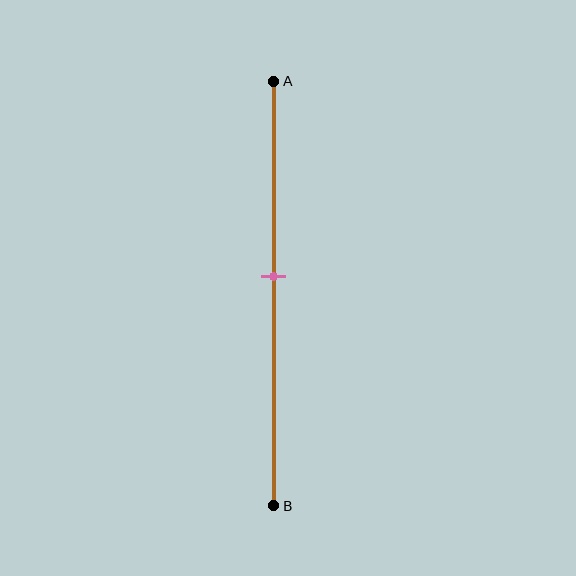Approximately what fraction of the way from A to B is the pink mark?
The pink mark is approximately 45% of the way from A to B.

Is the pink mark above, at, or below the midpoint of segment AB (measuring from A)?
The pink mark is above the midpoint of segment AB.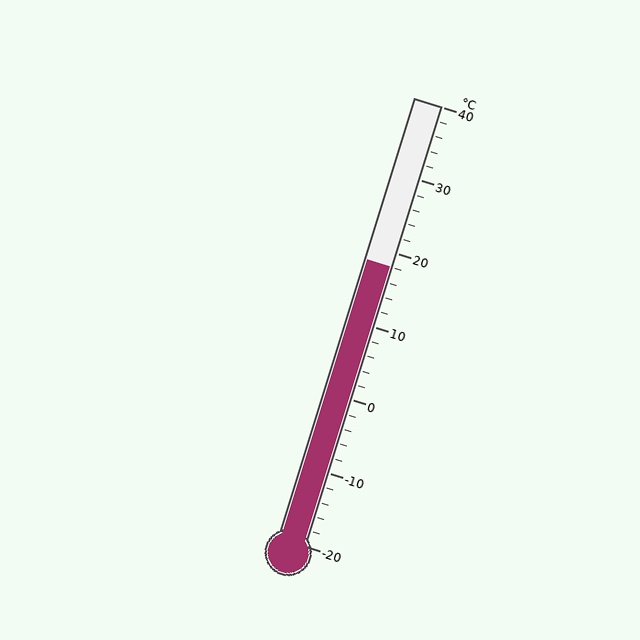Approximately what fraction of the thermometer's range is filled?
The thermometer is filled to approximately 65% of its range.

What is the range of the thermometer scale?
The thermometer scale ranges from -20°C to 40°C.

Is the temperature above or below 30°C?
The temperature is below 30°C.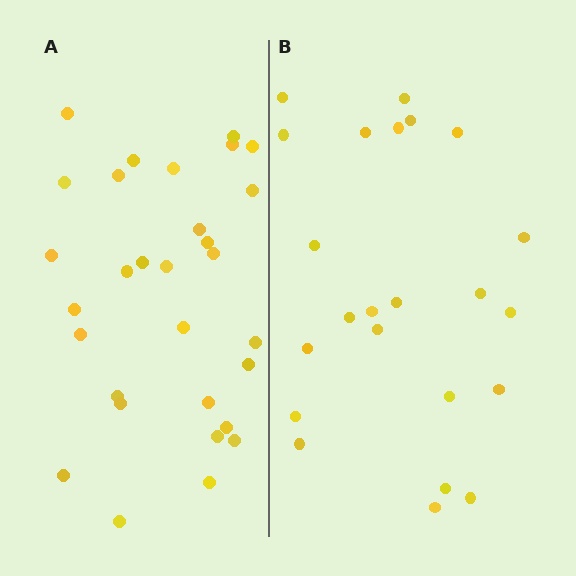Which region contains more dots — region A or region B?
Region A (the left region) has more dots.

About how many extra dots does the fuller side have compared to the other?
Region A has roughly 8 or so more dots than region B.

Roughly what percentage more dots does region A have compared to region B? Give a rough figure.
About 30% more.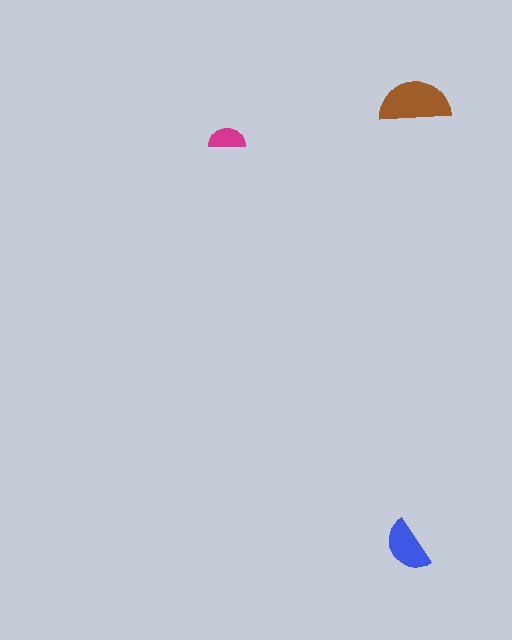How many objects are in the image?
There are 3 objects in the image.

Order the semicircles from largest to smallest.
the brown one, the blue one, the magenta one.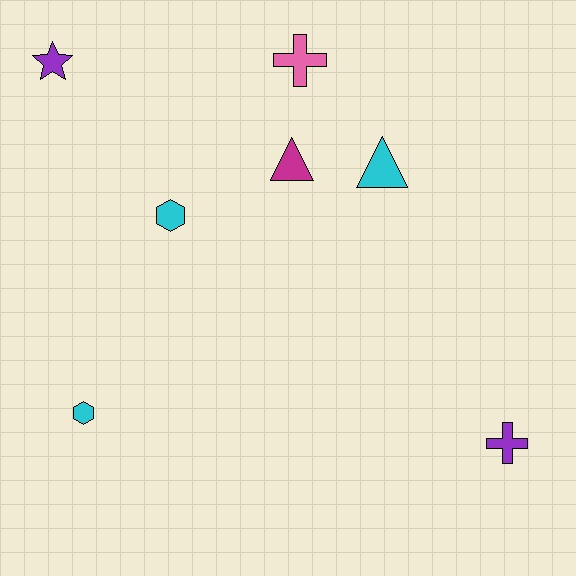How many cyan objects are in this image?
There are 3 cyan objects.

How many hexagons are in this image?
There are 2 hexagons.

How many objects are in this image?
There are 7 objects.